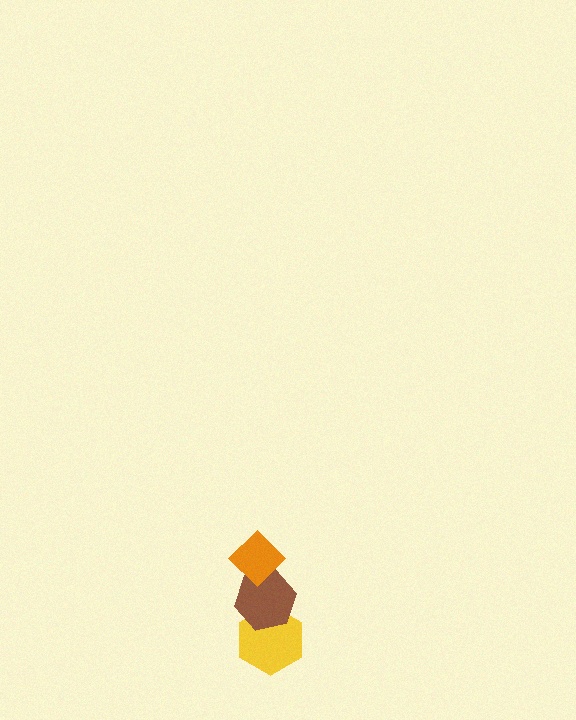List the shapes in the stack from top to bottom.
From top to bottom: the orange diamond, the brown hexagon, the yellow hexagon.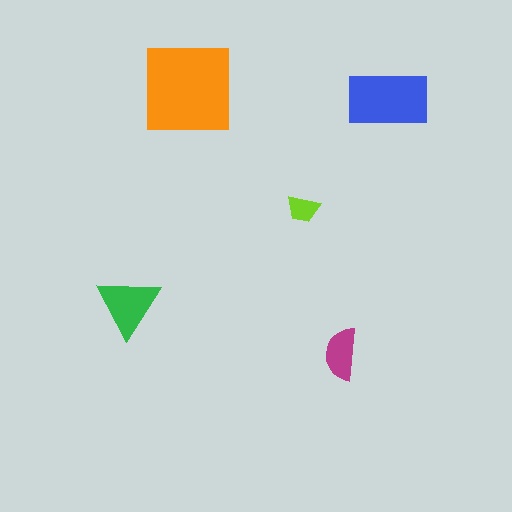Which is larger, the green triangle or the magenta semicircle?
The green triangle.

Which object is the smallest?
The lime trapezoid.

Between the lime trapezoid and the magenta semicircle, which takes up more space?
The magenta semicircle.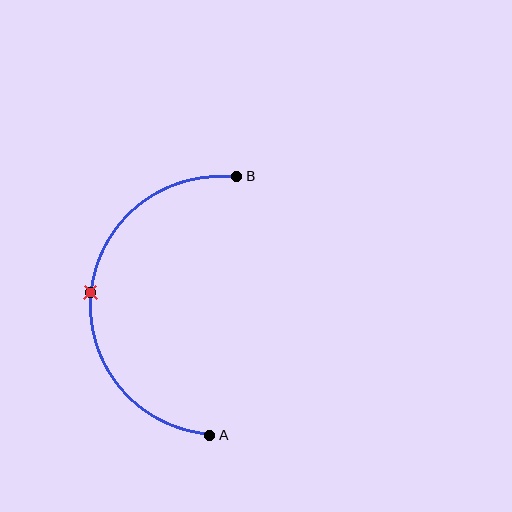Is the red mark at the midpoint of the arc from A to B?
Yes. The red mark lies on the arc at equal arc-length from both A and B — it is the arc midpoint.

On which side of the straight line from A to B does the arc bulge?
The arc bulges to the left of the straight line connecting A and B.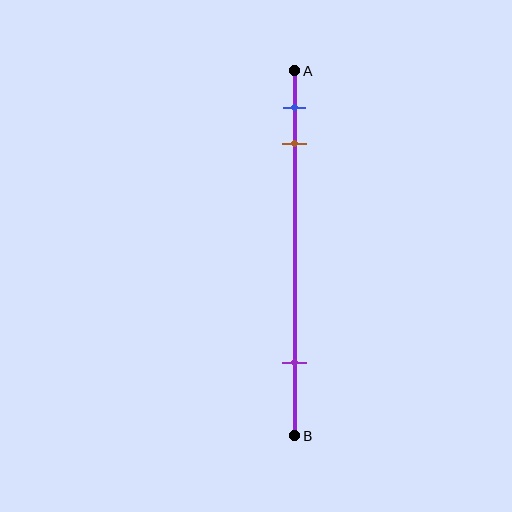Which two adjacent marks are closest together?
The blue and brown marks are the closest adjacent pair.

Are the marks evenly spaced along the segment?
No, the marks are not evenly spaced.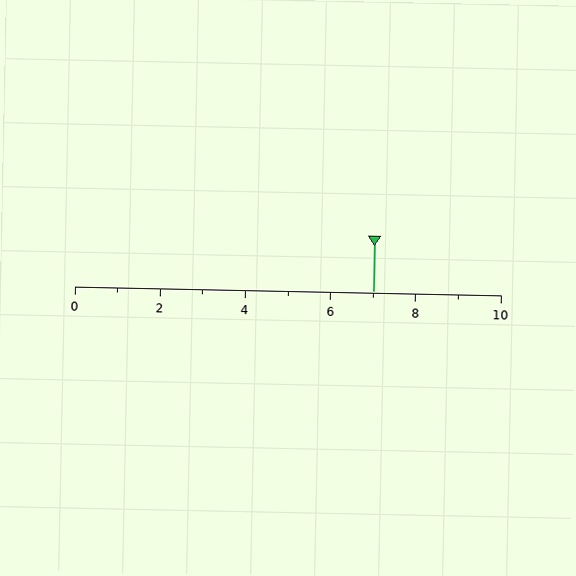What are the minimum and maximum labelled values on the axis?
The axis runs from 0 to 10.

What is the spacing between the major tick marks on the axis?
The major ticks are spaced 2 apart.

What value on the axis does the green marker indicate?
The marker indicates approximately 7.